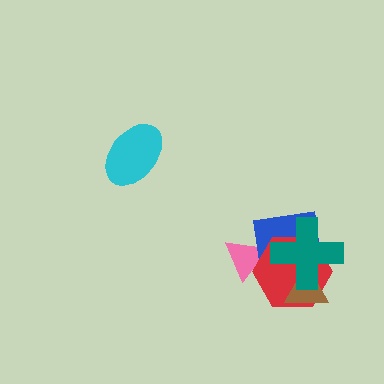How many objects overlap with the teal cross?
3 objects overlap with the teal cross.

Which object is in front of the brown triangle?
The teal cross is in front of the brown triangle.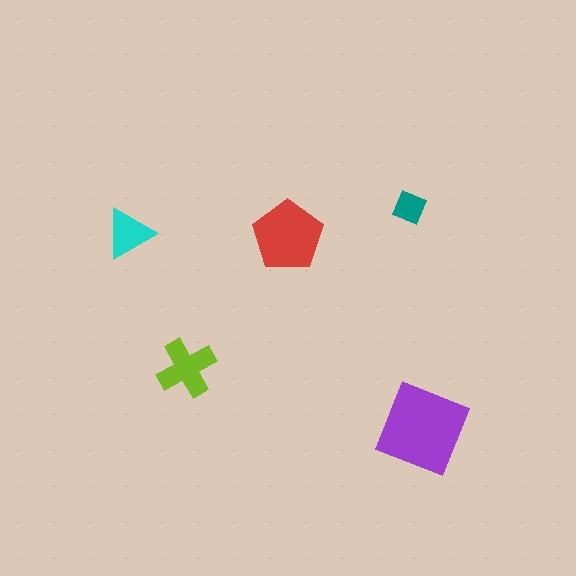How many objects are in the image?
There are 5 objects in the image.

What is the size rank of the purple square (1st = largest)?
1st.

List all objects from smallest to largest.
The teal diamond, the cyan triangle, the lime cross, the red pentagon, the purple square.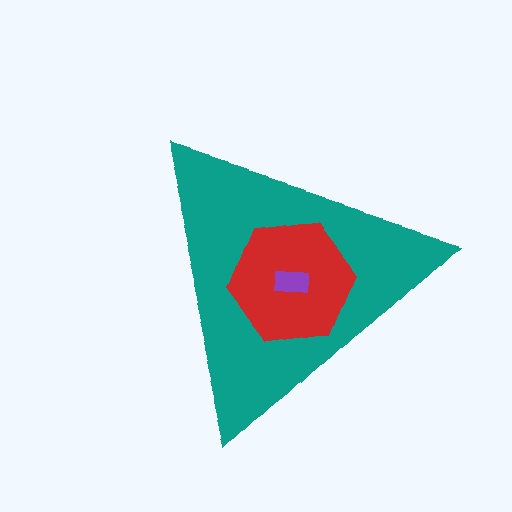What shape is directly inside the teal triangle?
The red hexagon.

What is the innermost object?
The purple rectangle.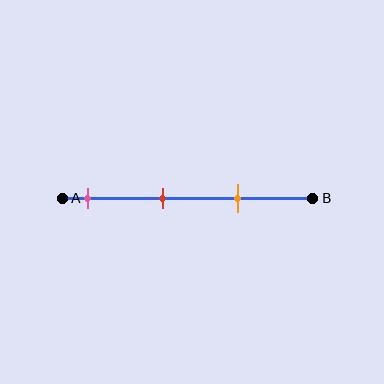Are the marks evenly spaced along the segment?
Yes, the marks are approximately evenly spaced.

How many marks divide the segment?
There are 3 marks dividing the segment.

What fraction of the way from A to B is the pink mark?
The pink mark is approximately 10% (0.1) of the way from A to B.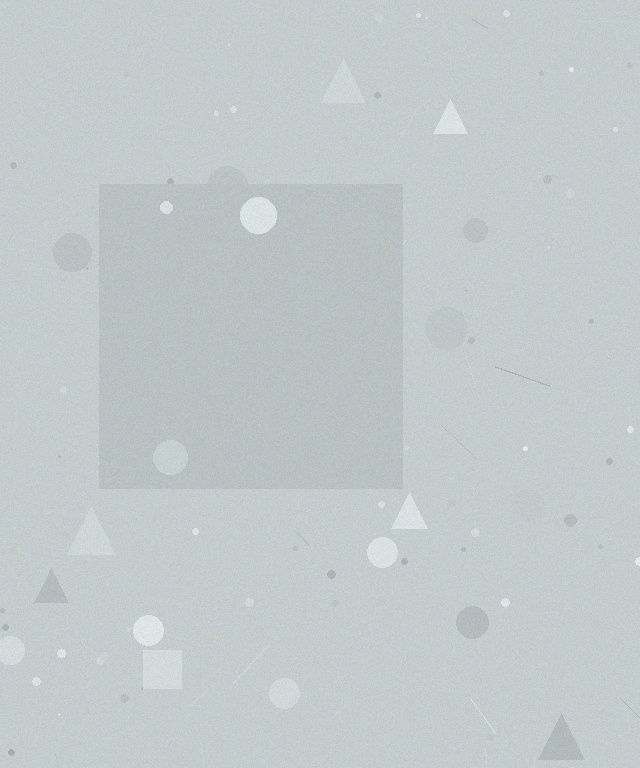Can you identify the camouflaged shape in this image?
The camouflaged shape is a square.